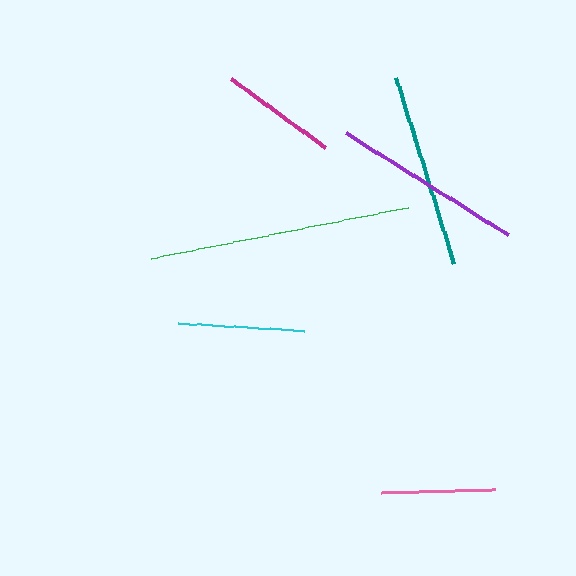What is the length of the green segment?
The green segment is approximately 262 pixels long.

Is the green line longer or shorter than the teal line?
The green line is longer than the teal line.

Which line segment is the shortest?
The pink line is the shortest at approximately 113 pixels.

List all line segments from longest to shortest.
From longest to shortest: green, teal, purple, cyan, magenta, pink.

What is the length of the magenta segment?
The magenta segment is approximately 117 pixels long.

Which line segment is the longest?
The green line is the longest at approximately 262 pixels.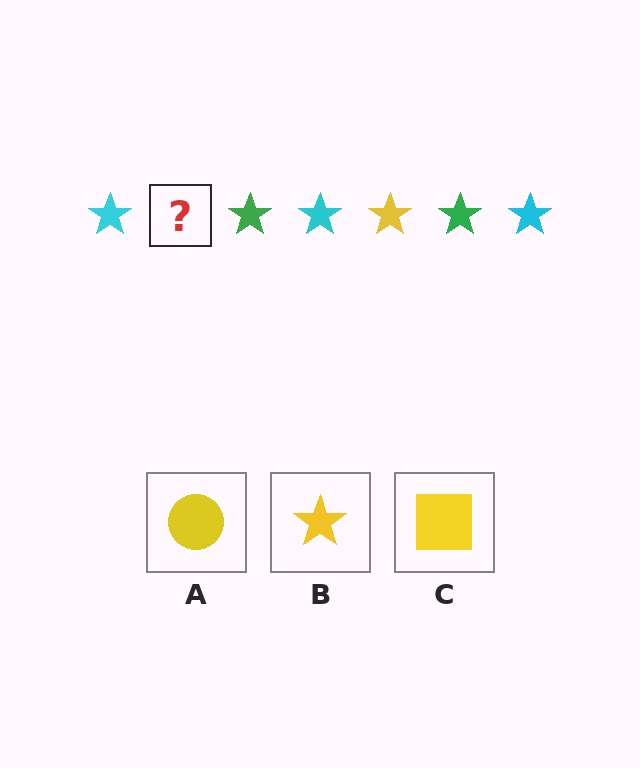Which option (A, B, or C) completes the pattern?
B.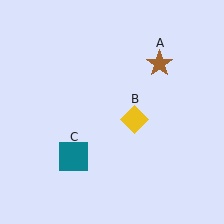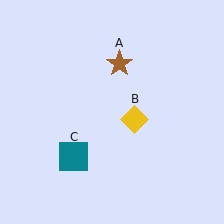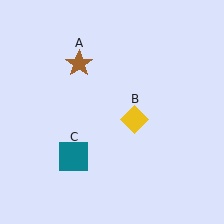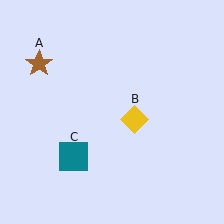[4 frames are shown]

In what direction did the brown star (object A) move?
The brown star (object A) moved left.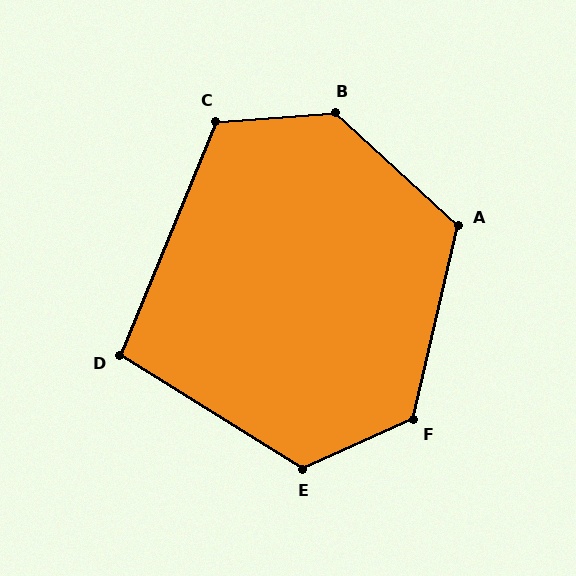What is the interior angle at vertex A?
Approximately 119 degrees (obtuse).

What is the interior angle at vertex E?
Approximately 124 degrees (obtuse).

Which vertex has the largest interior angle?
B, at approximately 133 degrees.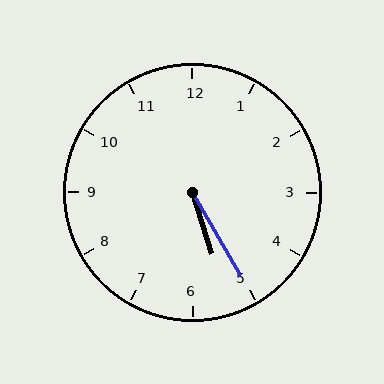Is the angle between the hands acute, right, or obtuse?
It is acute.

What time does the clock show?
5:25.